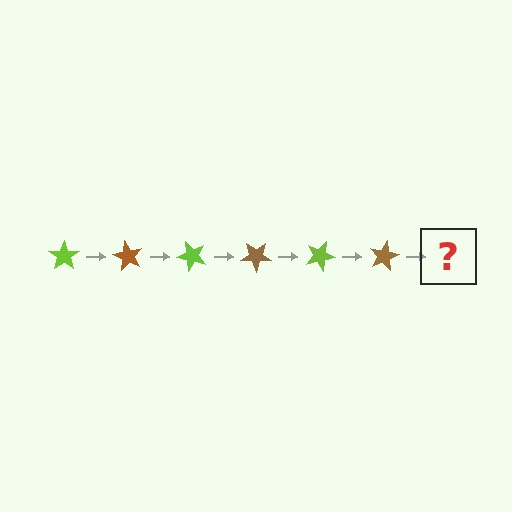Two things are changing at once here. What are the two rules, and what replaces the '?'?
The two rules are that it rotates 60 degrees each step and the color cycles through lime and brown. The '?' should be a lime star, rotated 360 degrees from the start.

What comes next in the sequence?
The next element should be a lime star, rotated 360 degrees from the start.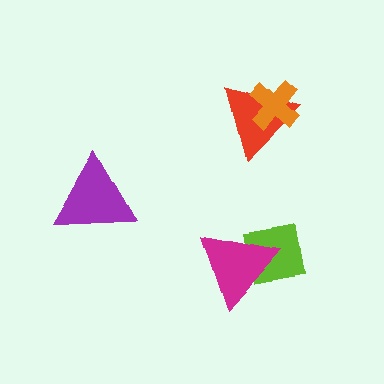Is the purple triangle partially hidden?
No, no other shape covers it.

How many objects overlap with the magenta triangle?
1 object overlaps with the magenta triangle.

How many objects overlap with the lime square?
1 object overlaps with the lime square.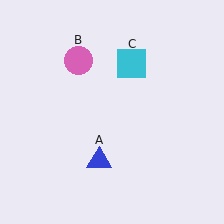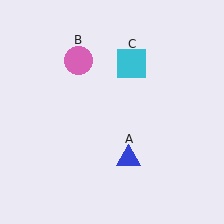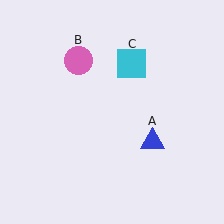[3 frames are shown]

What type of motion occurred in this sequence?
The blue triangle (object A) rotated counterclockwise around the center of the scene.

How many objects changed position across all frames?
1 object changed position: blue triangle (object A).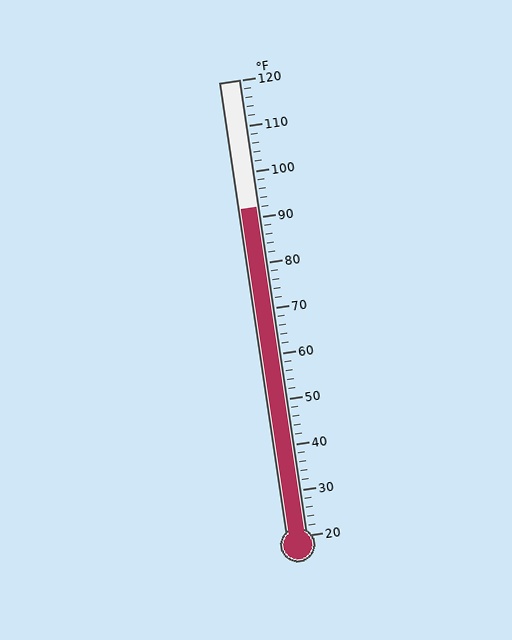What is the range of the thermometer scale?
The thermometer scale ranges from 20°F to 120°F.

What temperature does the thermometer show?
The thermometer shows approximately 92°F.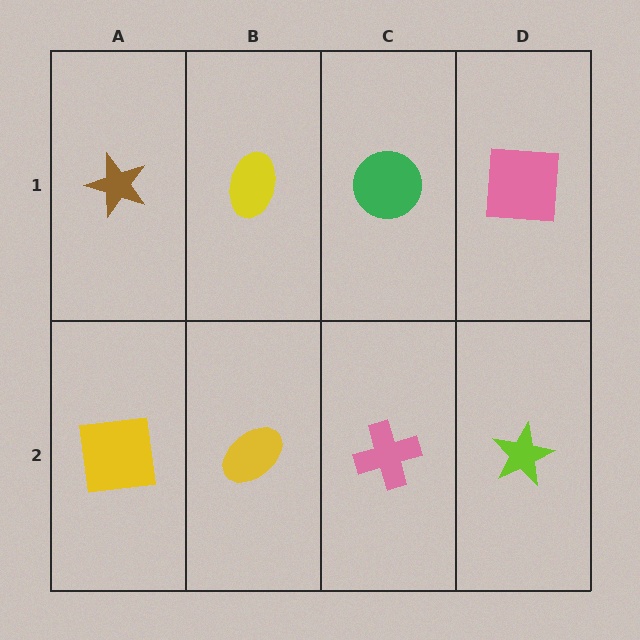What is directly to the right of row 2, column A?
A yellow ellipse.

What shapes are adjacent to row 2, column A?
A brown star (row 1, column A), a yellow ellipse (row 2, column B).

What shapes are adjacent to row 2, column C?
A green circle (row 1, column C), a yellow ellipse (row 2, column B), a lime star (row 2, column D).